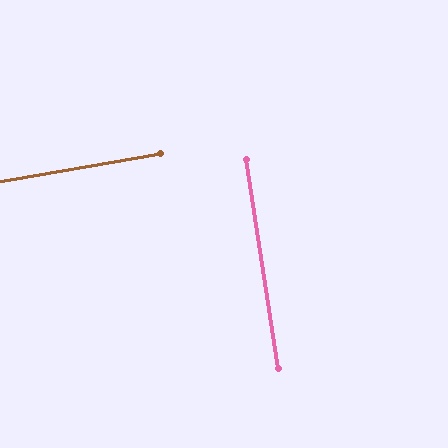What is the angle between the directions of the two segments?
Approximately 89 degrees.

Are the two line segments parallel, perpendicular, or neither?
Perpendicular — they meet at approximately 89°.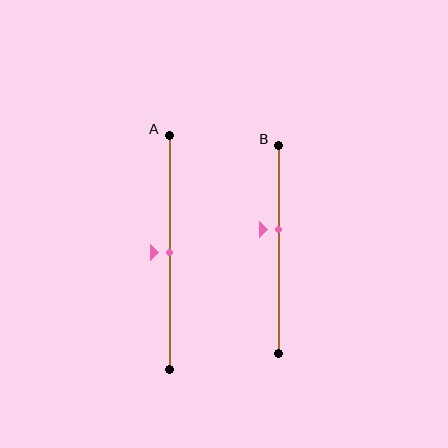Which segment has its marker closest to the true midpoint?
Segment A has its marker closest to the true midpoint.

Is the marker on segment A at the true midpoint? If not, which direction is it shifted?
Yes, the marker on segment A is at the true midpoint.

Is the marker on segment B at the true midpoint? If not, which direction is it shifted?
No, the marker on segment B is shifted upward by about 10% of the segment length.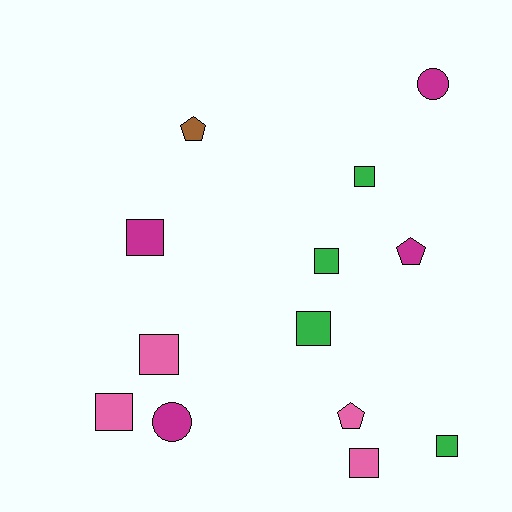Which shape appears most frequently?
Square, with 8 objects.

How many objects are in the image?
There are 13 objects.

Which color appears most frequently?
Pink, with 4 objects.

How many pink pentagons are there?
There is 1 pink pentagon.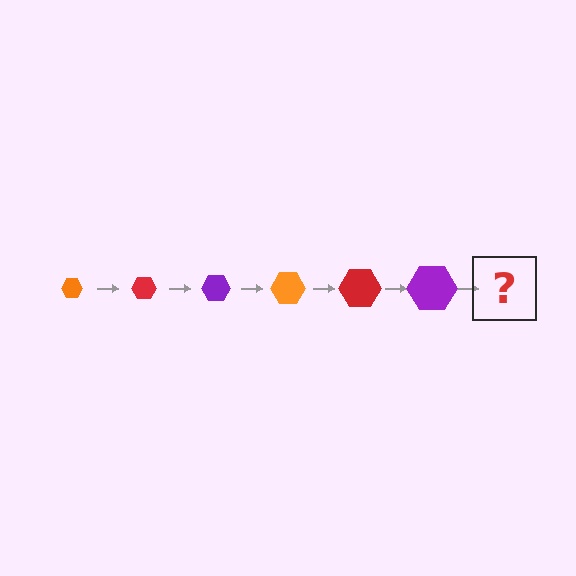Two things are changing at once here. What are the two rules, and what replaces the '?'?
The two rules are that the hexagon grows larger each step and the color cycles through orange, red, and purple. The '?' should be an orange hexagon, larger than the previous one.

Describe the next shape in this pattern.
It should be an orange hexagon, larger than the previous one.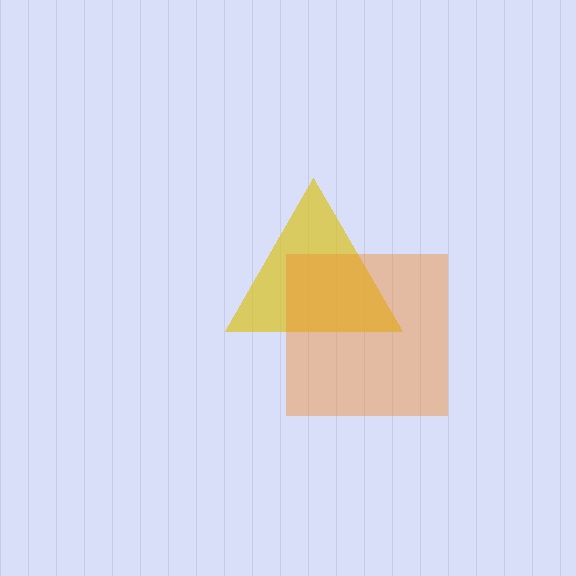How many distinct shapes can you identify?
There are 2 distinct shapes: a yellow triangle, an orange square.